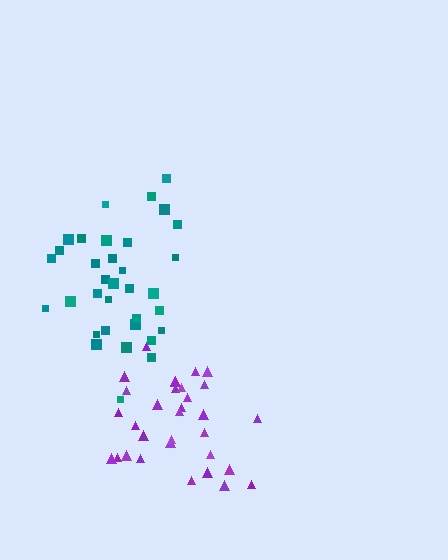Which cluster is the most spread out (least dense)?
Purple.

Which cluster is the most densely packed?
Teal.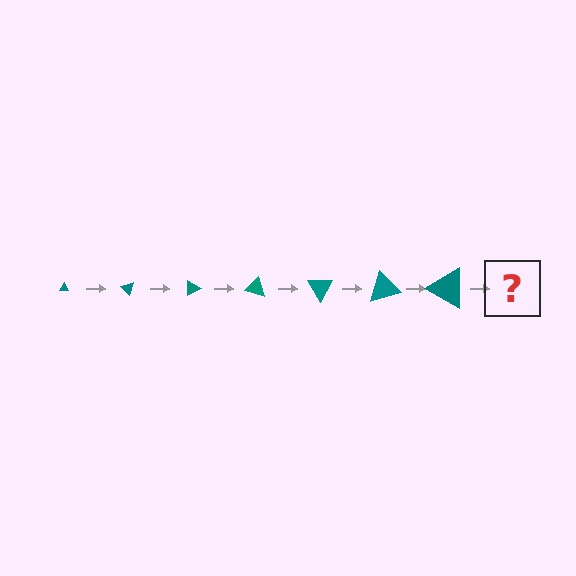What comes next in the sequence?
The next element should be a triangle, larger than the previous one and rotated 315 degrees from the start.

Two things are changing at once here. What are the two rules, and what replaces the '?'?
The two rules are that the triangle grows larger each step and it rotates 45 degrees each step. The '?' should be a triangle, larger than the previous one and rotated 315 degrees from the start.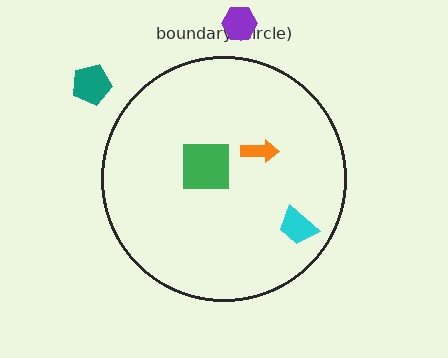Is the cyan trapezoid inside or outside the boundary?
Inside.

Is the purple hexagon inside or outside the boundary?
Outside.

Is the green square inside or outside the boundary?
Inside.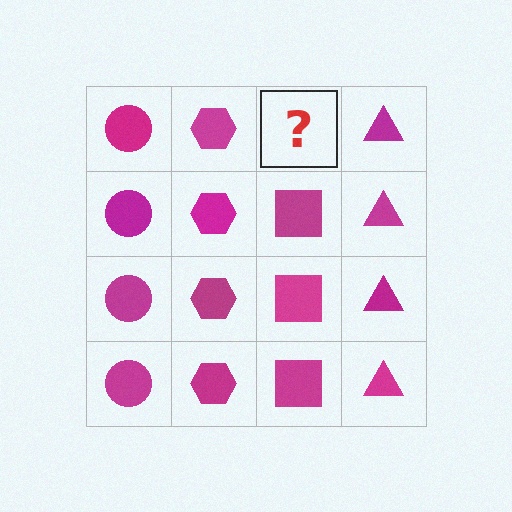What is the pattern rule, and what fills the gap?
The rule is that each column has a consistent shape. The gap should be filled with a magenta square.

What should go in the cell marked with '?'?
The missing cell should contain a magenta square.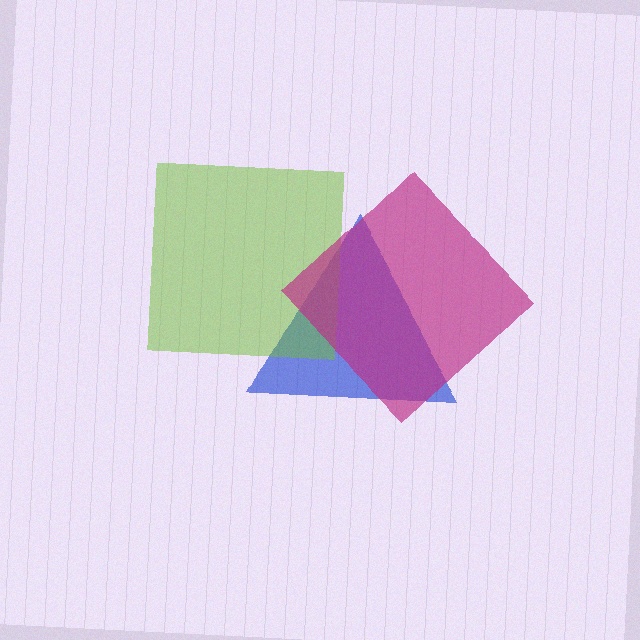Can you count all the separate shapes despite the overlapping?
Yes, there are 3 separate shapes.